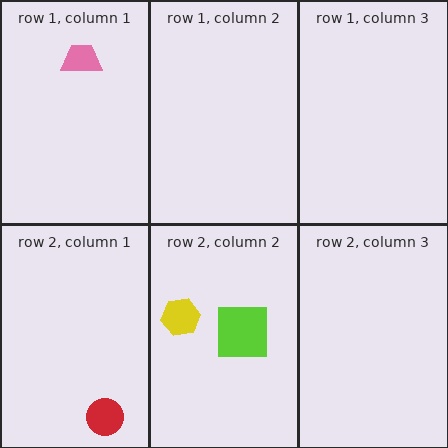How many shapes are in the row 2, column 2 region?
2.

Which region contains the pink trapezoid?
The row 1, column 1 region.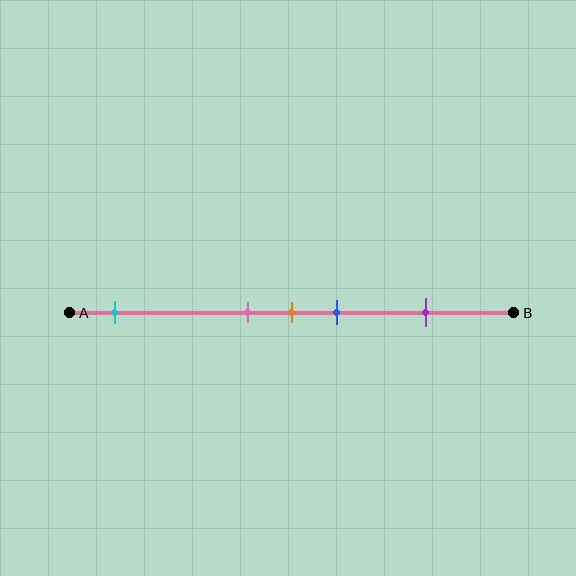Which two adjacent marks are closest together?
The pink and orange marks are the closest adjacent pair.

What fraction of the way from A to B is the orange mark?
The orange mark is approximately 50% (0.5) of the way from A to B.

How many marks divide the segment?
There are 5 marks dividing the segment.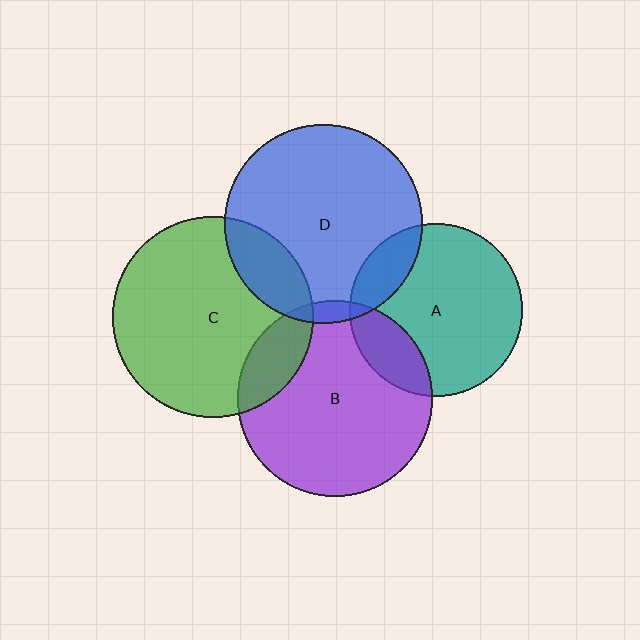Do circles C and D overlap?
Yes.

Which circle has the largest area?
Circle C (green).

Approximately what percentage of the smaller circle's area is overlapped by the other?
Approximately 15%.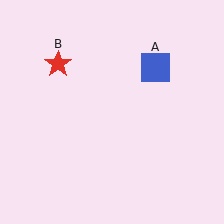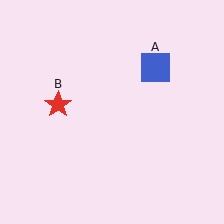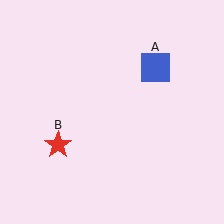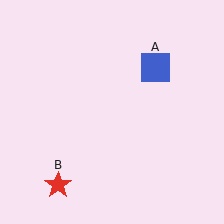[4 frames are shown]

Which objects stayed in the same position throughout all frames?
Blue square (object A) remained stationary.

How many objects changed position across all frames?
1 object changed position: red star (object B).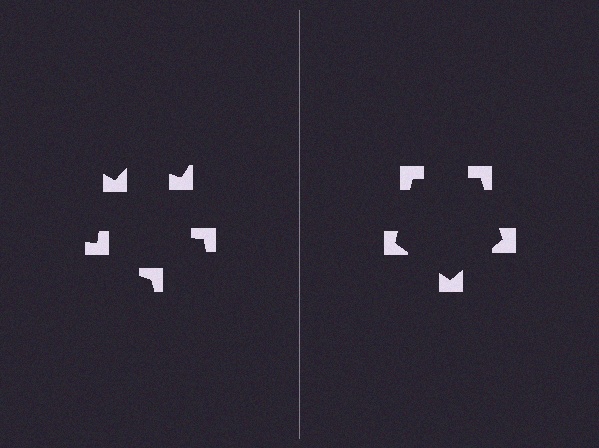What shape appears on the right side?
An illusory pentagon.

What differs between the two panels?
The notched squares are positioned identically on both sides; only the wedge orientations differ. On the right they align to a pentagon; on the left they are misaligned.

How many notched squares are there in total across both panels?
10 — 5 on each side.